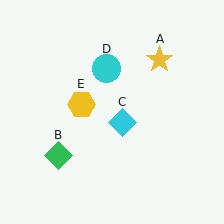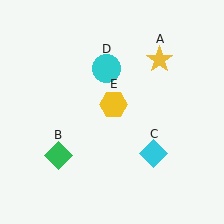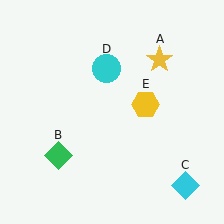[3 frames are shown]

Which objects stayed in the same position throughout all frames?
Yellow star (object A) and green diamond (object B) and cyan circle (object D) remained stationary.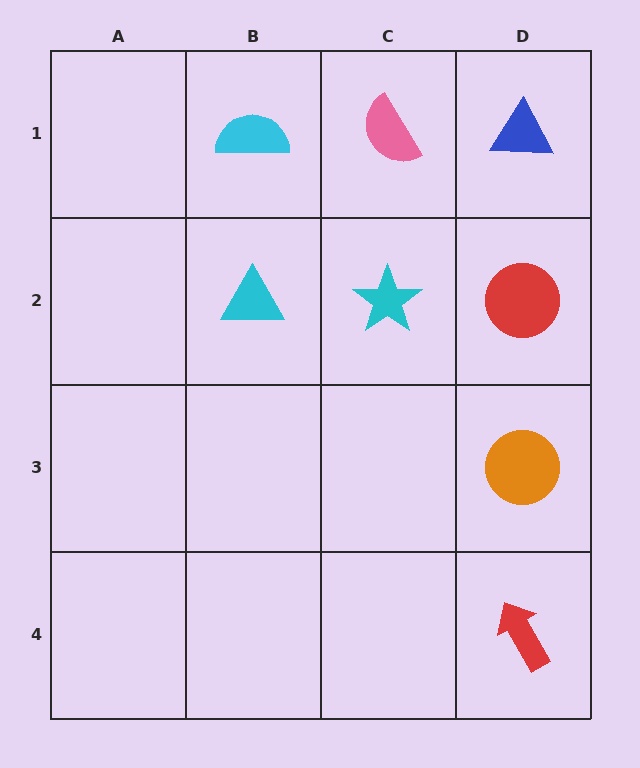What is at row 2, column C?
A cyan star.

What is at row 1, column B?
A cyan semicircle.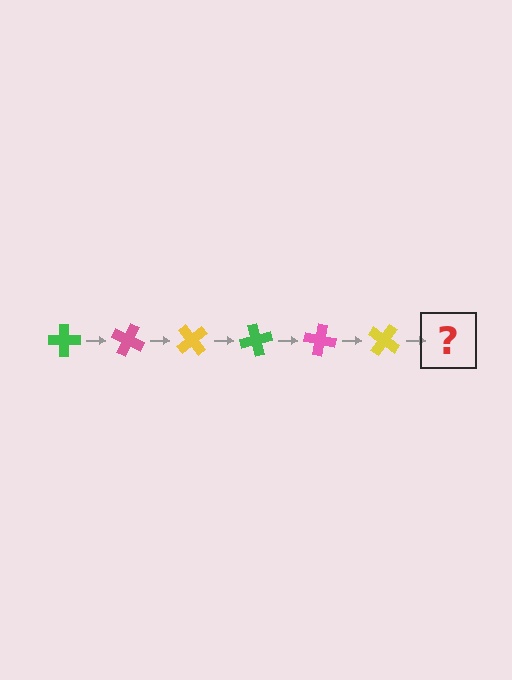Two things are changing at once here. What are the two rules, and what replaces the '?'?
The two rules are that it rotates 25 degrees each step and the color cycles through green, pink, and yellow. The '?' should be a green cross, rotated 150 degrees from the start.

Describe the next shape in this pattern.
It should be a green cross, rotated 150 degrees from the start.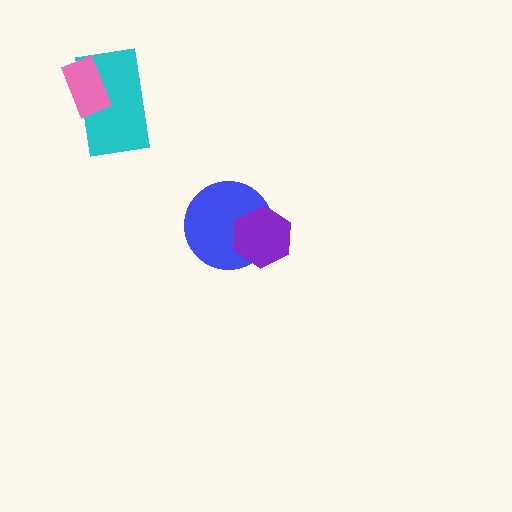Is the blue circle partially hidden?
Yes, it is partially covered by another shape.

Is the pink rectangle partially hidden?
No, no other shape covers it.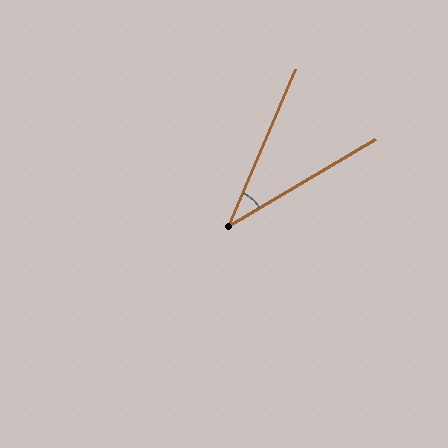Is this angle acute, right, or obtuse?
It is acute.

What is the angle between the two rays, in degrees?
Approximately 36 degrees.